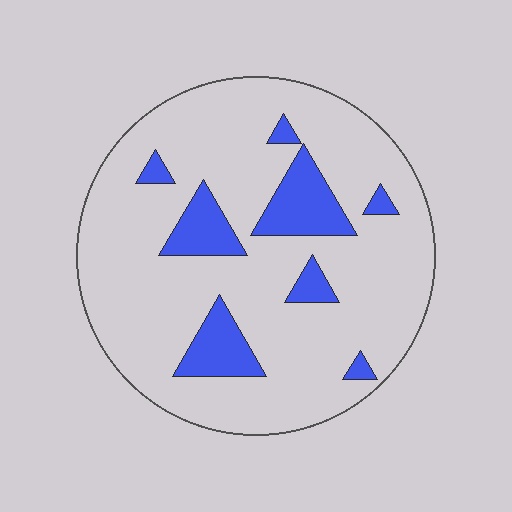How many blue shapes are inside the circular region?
8.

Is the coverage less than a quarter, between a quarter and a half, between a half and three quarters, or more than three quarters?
Less than a quarter.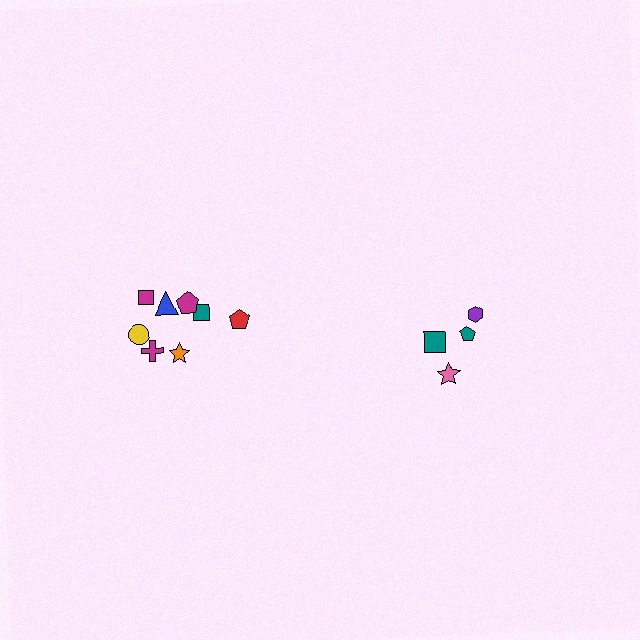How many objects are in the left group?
There are 8 objects.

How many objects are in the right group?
There are 4 objects.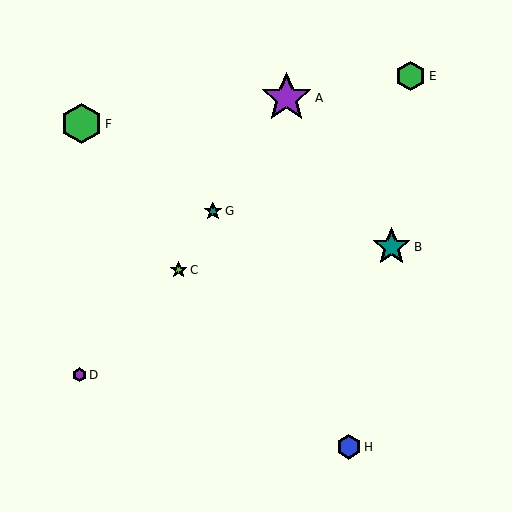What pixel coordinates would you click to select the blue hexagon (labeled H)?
Click at (349, 447) to select the blue hexagon H.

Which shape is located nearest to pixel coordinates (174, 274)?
The lime star (labeled C) at (179, 270) is nearest to that location.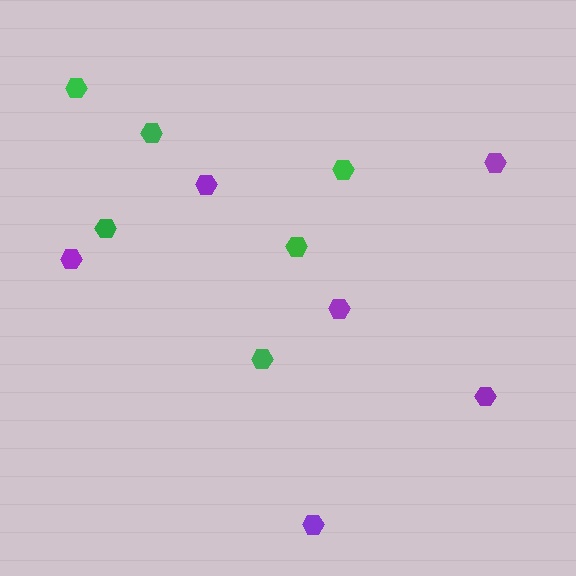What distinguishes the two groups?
There are 2 groups: one group of green hexagons (6) and one group of purple hexagons (6).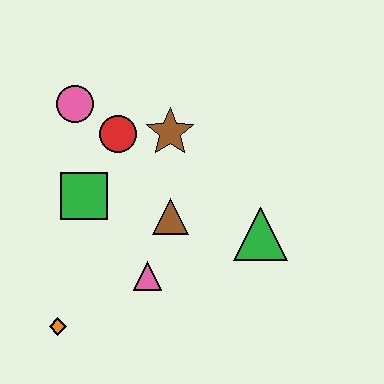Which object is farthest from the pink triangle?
The pink circle is farthest from the pink triangle.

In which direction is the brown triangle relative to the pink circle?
The brown triangle is below the pink circle.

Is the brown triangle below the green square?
Yes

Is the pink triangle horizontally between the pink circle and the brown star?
Yes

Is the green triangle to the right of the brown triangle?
Yes